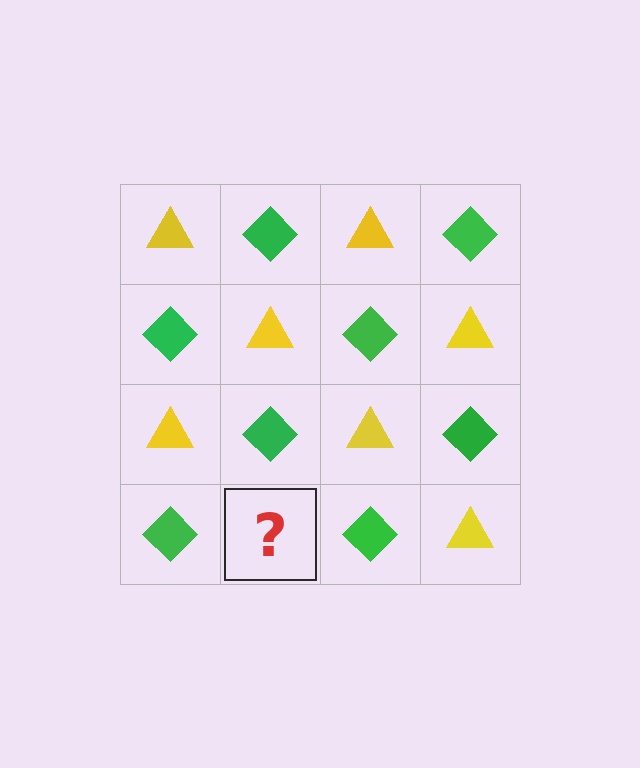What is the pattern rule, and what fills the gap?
The rule is that it alternates yellow triangle and green diamond in a checkerboard pattern. The gap should be filled with a yellow triangle.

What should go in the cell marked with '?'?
The missing cell should contain a yellow triangle.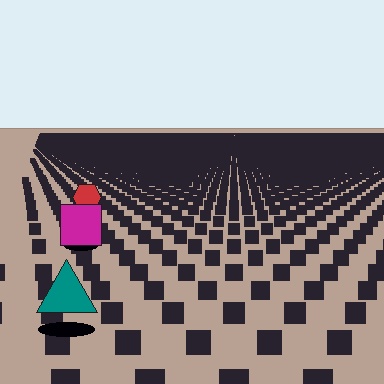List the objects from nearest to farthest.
From nearest to farthest: the teal triangle, the magenta square, the red hexagon.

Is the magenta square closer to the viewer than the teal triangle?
No. The teal triangle is closer — you can tell from the texture gradient: the ground texture is coarser near it.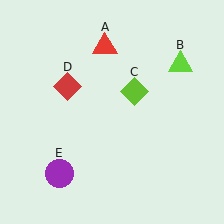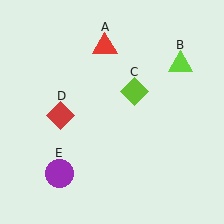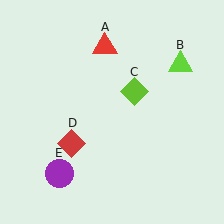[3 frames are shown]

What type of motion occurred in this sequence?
The red diamond (object D) rotated counterclockwise around the center of the scene.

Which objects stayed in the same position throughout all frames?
Red triangle (object A) and lime triangle (object B) and lime diamond (object C) and purple circle (object E) remained stationary.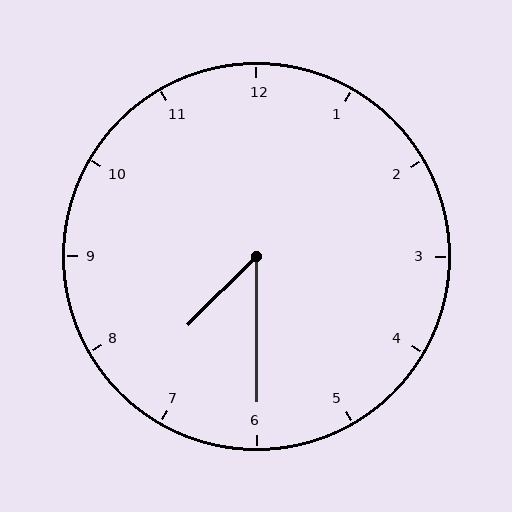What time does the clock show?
7:30.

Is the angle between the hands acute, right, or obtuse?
It is acute.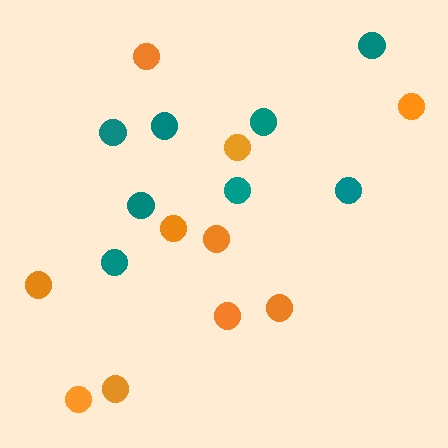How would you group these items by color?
There are 2 groups: one group of orange circles (10) and one group of teal circles (8).